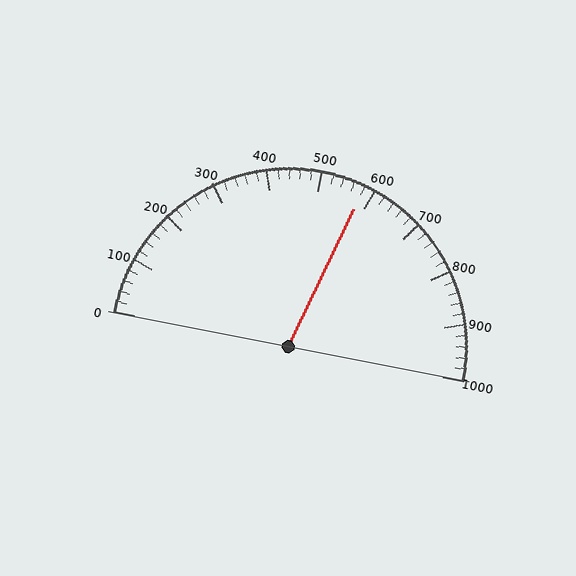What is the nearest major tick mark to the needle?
The nearest major tick mark is 600.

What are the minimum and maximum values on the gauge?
The gauge ranges from 0 to 1000.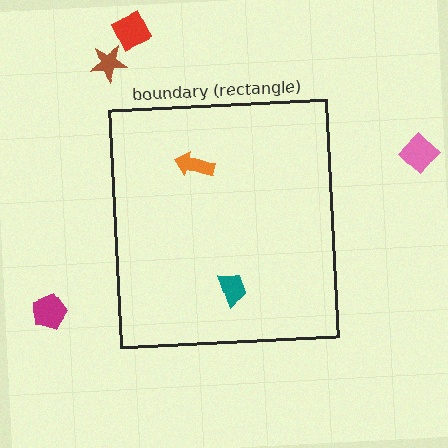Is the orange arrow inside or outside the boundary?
Inside.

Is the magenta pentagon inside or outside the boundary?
Outside.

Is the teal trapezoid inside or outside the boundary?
Inside.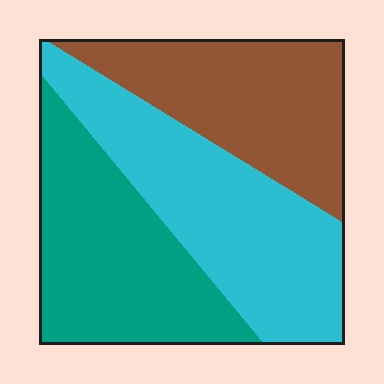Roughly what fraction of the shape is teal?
Teal covers around 35% of the shape.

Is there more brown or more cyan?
Cyan.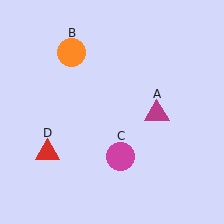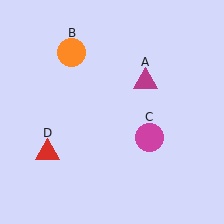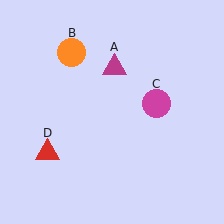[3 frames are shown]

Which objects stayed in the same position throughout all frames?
Orange circle (object B) and red triangle (object D) remained stationary.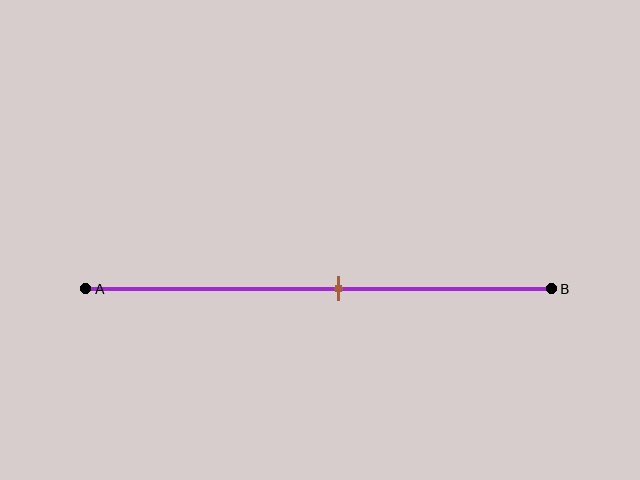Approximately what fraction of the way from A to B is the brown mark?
The brown mark is approximately 55% of the way from A to B.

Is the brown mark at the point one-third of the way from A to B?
No, the mark is at about 55% from A, not at the 33% one-third point.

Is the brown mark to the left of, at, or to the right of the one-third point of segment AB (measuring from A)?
The brown mark is to the right of the one-third point of segment AB.